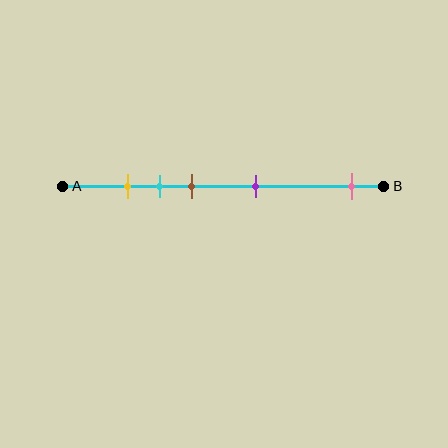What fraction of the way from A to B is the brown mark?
The brown mark is approximately 40% (0.4) of the way from A to B.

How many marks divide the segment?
There are 5 marks dividing the segment.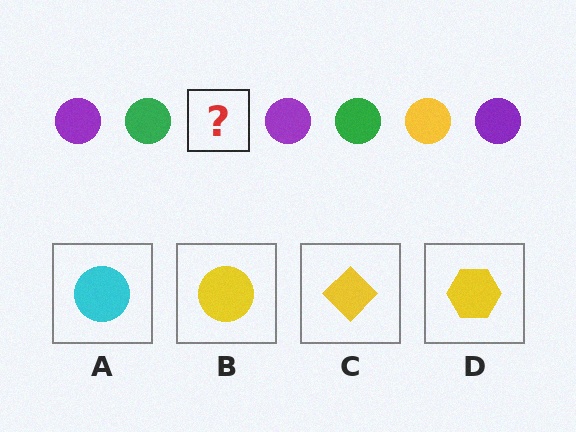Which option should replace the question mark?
Option B.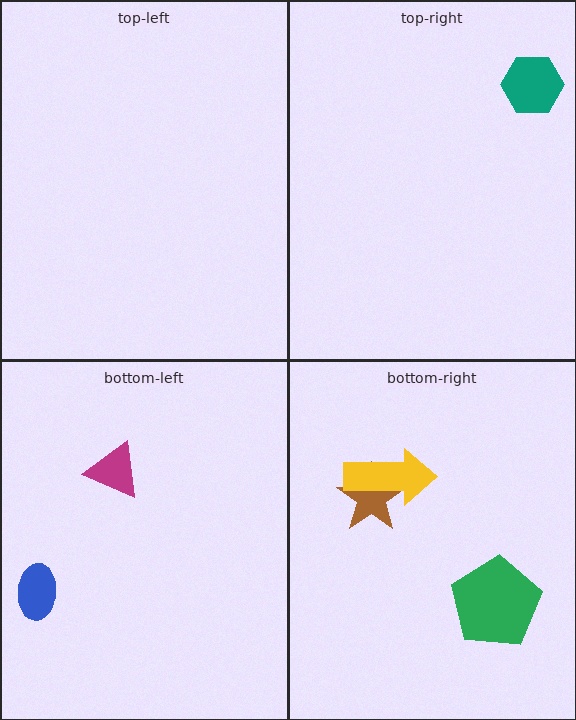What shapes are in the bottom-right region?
The brown star, the yellow arrow, the green pentagon.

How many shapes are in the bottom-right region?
3.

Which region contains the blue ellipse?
The bottom-left region.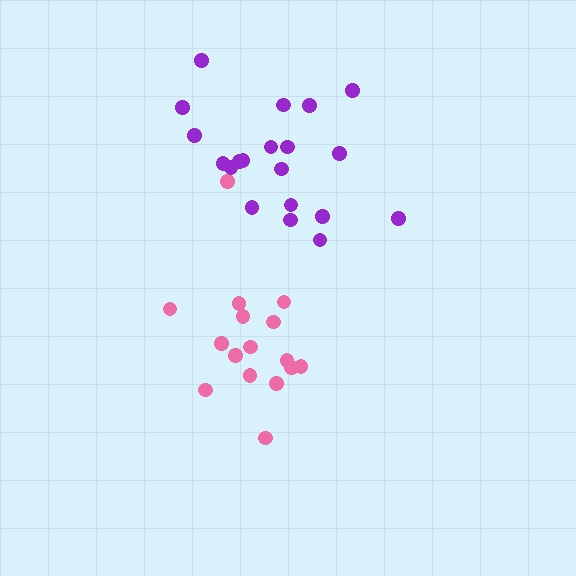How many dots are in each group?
Group 1: 16 dots, Group 2: 20 dots (36 total).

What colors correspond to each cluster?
The clusters are colored: pink, purple.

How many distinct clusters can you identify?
There are 2 distinct clusters.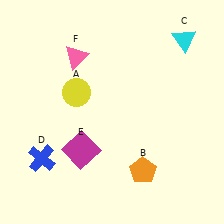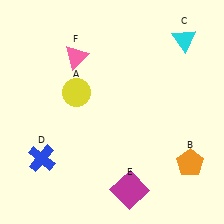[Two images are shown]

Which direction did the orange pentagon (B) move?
The orange pentagon (B) moved right.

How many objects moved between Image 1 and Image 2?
2 objects moved between the two images.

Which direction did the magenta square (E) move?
The magenta square (E) moved right.